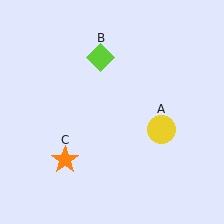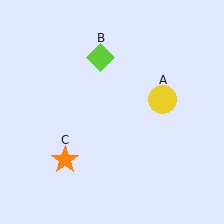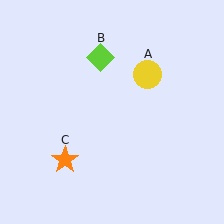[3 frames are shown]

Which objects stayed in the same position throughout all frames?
Lime diamond (object B) and orange star (object C) remained stationary.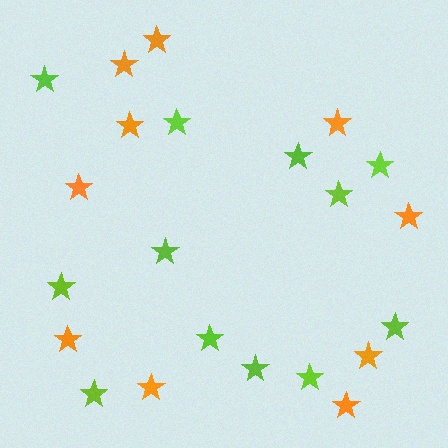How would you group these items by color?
There are 2 groups: one group of lime stars (12) and one group of orange stars (10).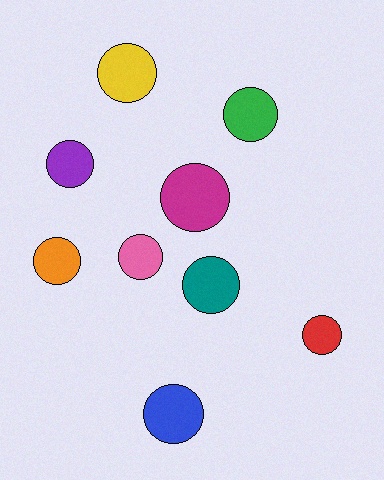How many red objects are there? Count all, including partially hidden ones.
There is 1 red object.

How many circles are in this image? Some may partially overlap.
There are 9 circles.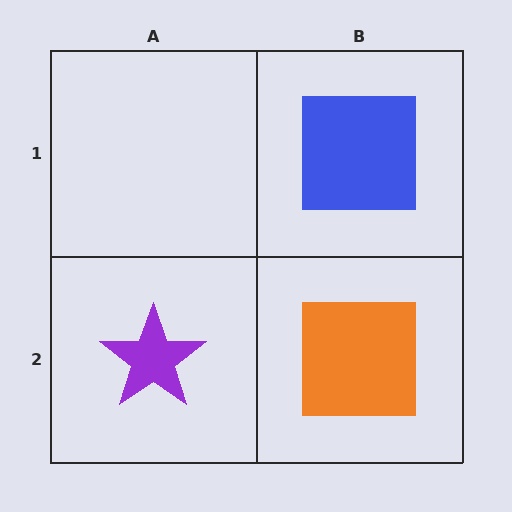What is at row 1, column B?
A blue square.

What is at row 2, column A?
A purple star.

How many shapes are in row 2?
2 shapes.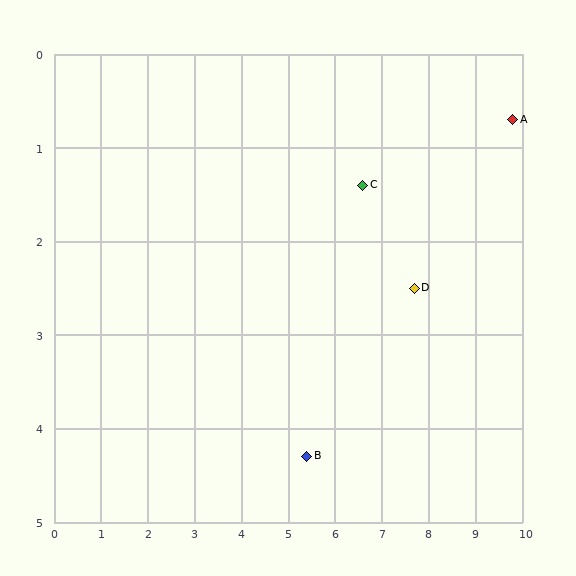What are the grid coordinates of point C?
Point C is at approximately (6.6, 1.4).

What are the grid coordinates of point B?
Point B is at approximately (5.4, 4.3).